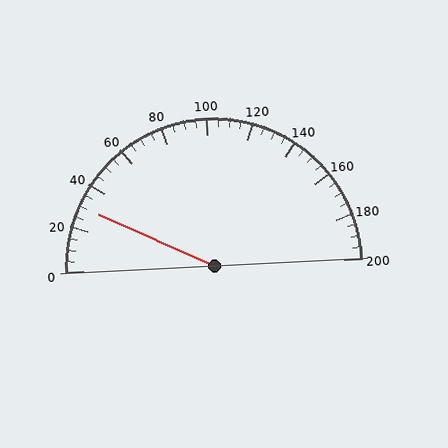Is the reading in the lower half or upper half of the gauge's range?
The reading is in the lower half of the range (0 to 200).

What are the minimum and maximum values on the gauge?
The gauge ranges from 0 to 200.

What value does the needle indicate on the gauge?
The needle indicates approximately 30.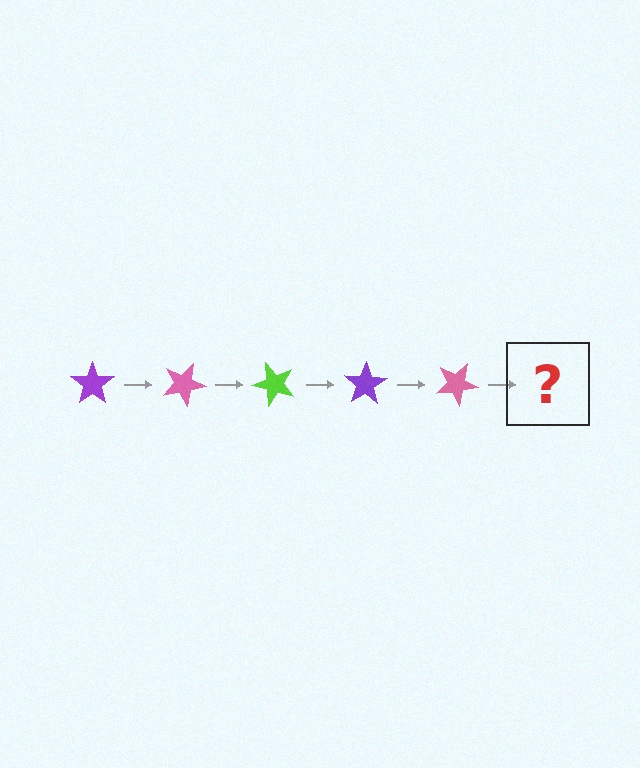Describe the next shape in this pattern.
It should be a lime star, rotated 125 degrees from the start.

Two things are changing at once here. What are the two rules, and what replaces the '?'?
The two rules are that it rotates 25 degrees each step and the color cycles through purple, pink, and lime. The '?' should be a lime star, rotated 125 degrees from the start.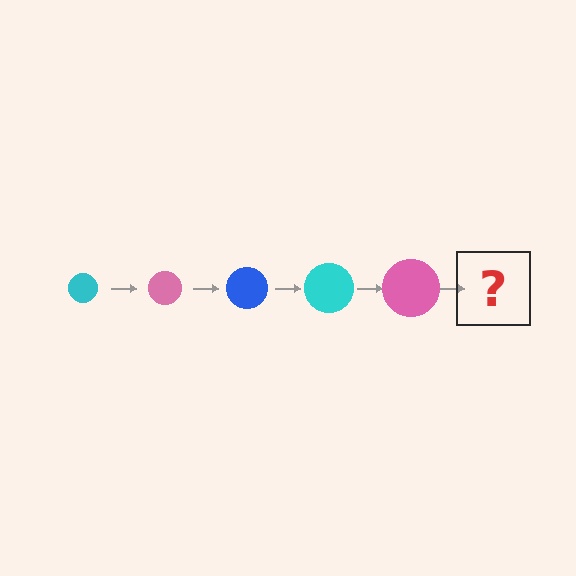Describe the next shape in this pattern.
It should be a blue circle, larger than the previous one.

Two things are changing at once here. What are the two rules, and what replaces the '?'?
The two rules are that the circle grows larger each step and the color cycles through cyan, pink, and blue. The '?' should be a blue circle, larger than the previous one.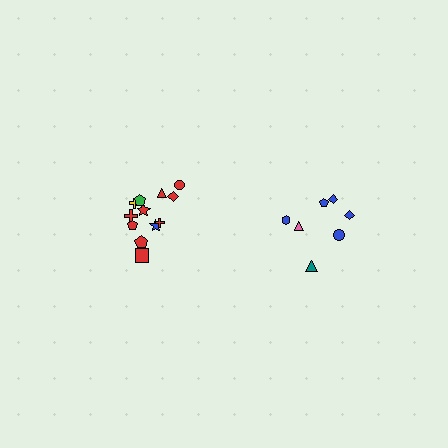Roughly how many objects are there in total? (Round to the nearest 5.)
Roughly 20 objects in total.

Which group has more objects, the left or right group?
The left group.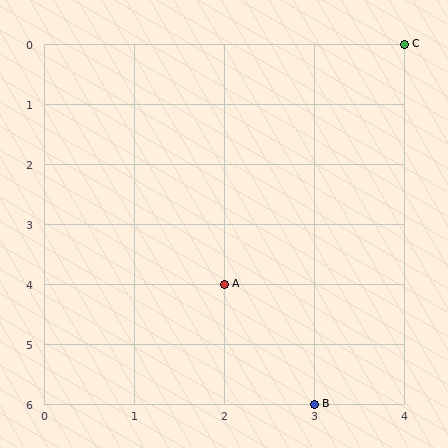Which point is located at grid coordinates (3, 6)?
Point B is at (3, 6).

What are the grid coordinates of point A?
Point A is at grid coordinates (2, 4).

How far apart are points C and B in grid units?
Points C and B are 1 column and 6 rows apart (about 6.1 grid units diagonally).